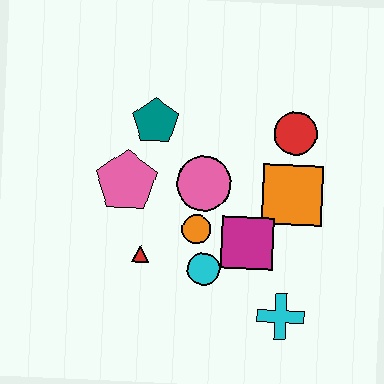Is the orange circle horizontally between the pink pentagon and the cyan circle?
Yes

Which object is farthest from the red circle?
The red triangle is farthest from the red circle.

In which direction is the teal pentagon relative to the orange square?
The teal pentagon is to the left of the orange square.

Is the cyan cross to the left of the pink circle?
No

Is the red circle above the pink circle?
Yes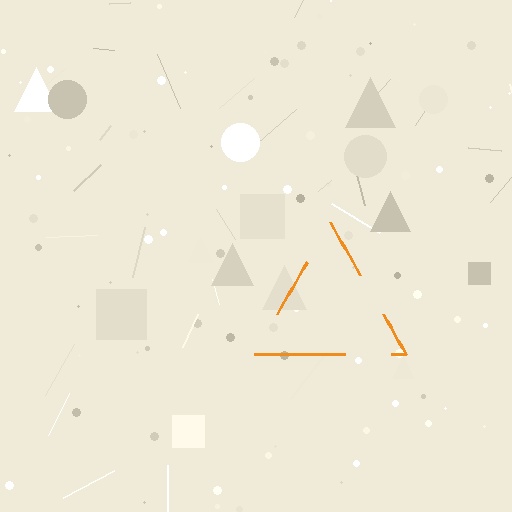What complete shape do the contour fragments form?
The contour fragments form a triangle.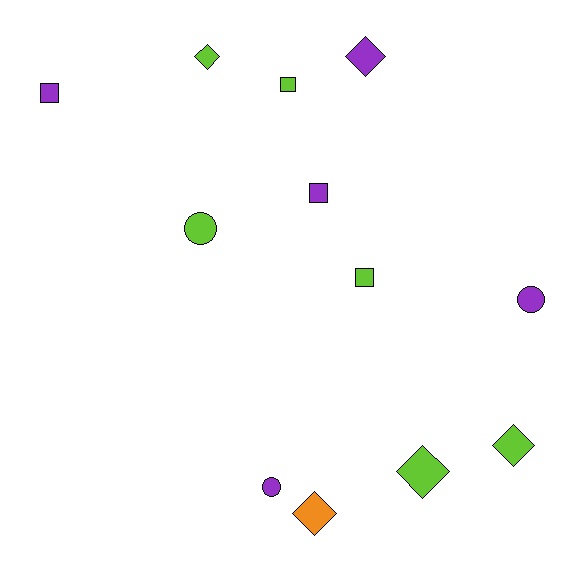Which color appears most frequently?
Lime, with 6 objects.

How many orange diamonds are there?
There is 1 orange diamond.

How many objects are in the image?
There are 12 objects.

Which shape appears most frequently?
Diamond, with 5 objects.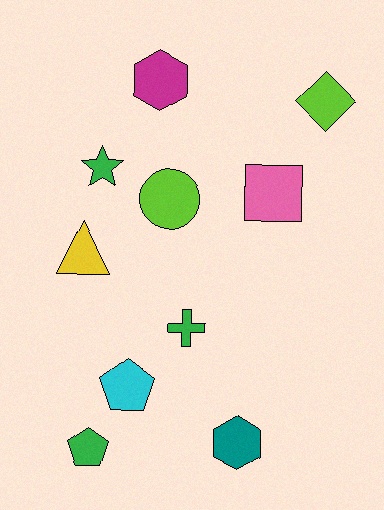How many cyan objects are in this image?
There is 1 cyan object.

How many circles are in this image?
There is 1 circle.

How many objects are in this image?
There are 10 objects.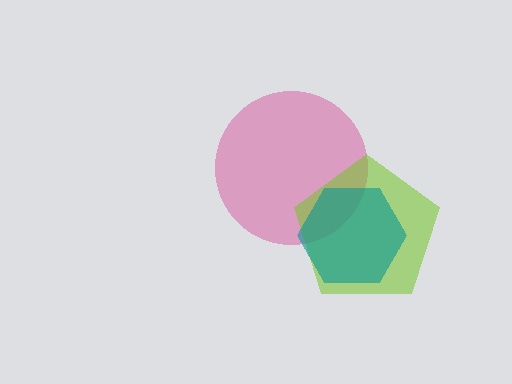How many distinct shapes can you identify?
There are 3 distinct shapes: a pink circle, a lime pentagon, a teal hexagon.